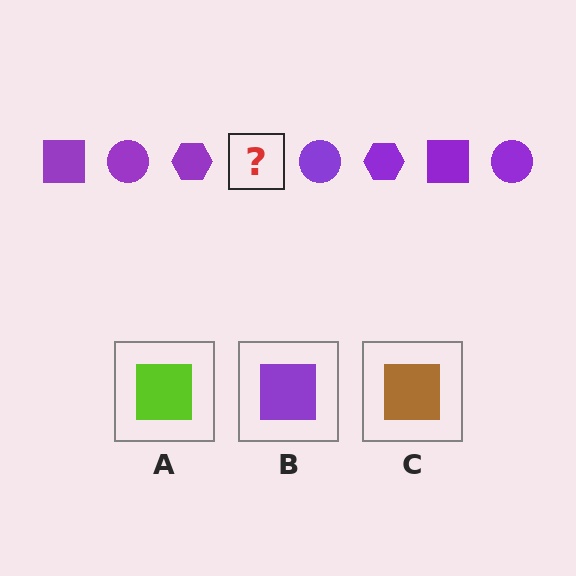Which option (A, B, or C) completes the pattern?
B.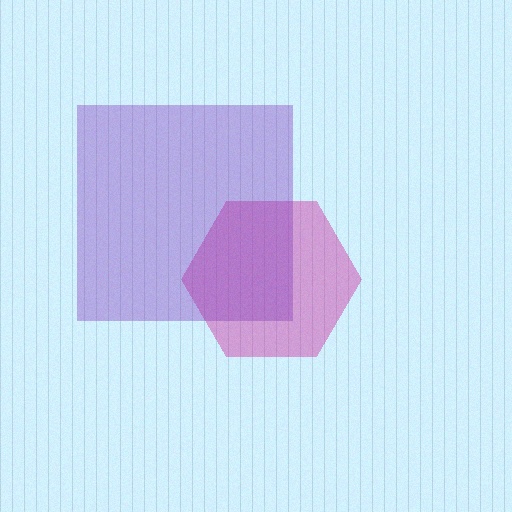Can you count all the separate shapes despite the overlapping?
Yes, there are 2 separate shapes.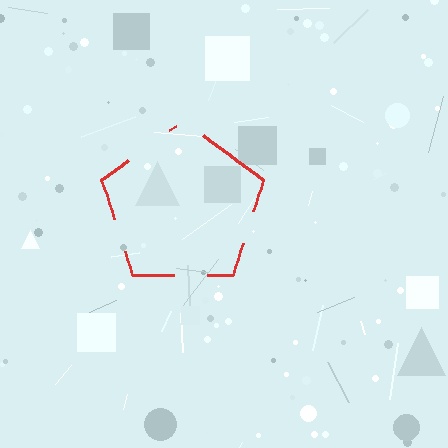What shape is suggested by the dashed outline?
The dashed outline suggests a pentagon.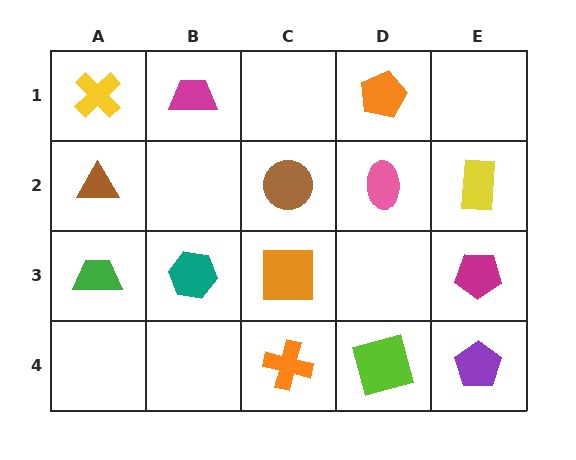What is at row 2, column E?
A yellow rectangle.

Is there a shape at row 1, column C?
No, that cell is empty.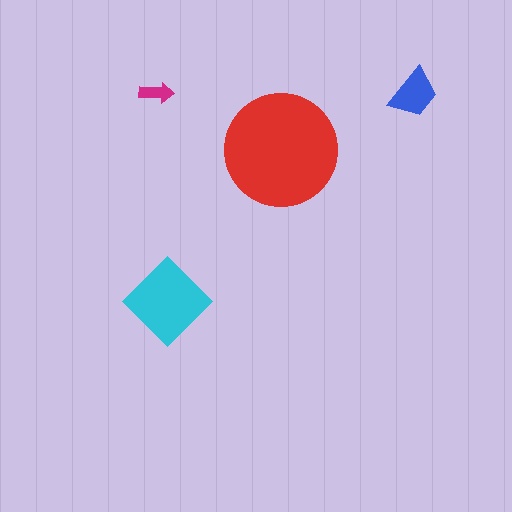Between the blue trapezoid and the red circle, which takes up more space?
The red circle.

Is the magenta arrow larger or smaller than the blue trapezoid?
Smaller.